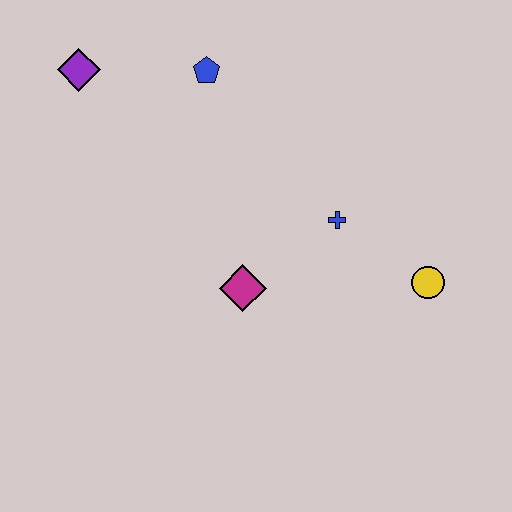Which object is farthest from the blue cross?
The purple diamond is farthest from the blue cross.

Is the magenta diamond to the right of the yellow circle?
No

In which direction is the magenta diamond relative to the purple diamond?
The magenta diamond is below the purple diamond.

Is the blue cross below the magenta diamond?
No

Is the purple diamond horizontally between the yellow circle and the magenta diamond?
No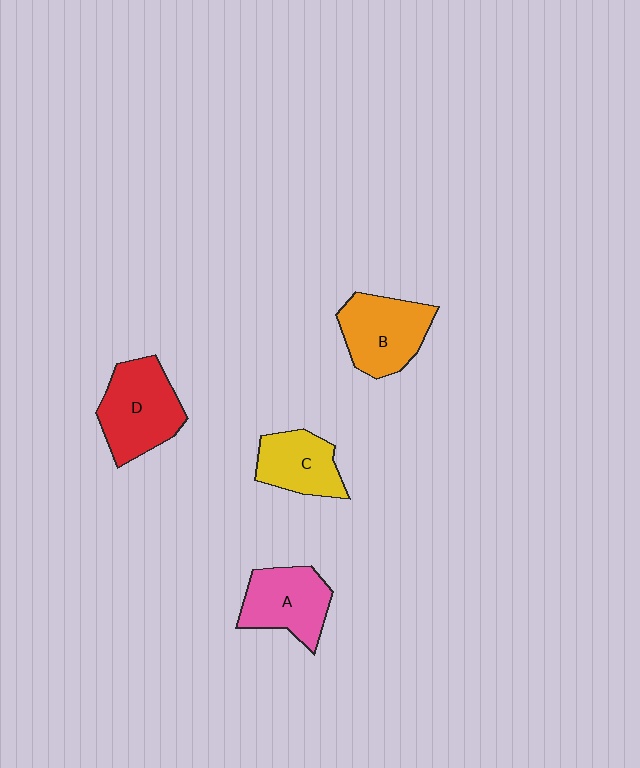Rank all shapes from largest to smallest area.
From largest to smallest: D (red), B (orange), A (pink), C (yellow).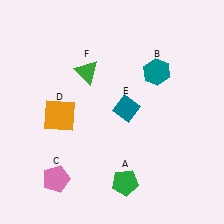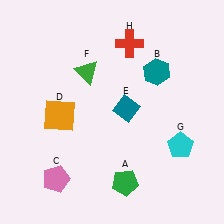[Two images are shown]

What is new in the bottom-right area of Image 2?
A cyan pentagon (G) was added in the bottom-right area of Image 2.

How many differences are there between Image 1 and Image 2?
There are 2 differences between the two images.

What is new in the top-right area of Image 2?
A red cross (H) was added in the top-right area of Image 2.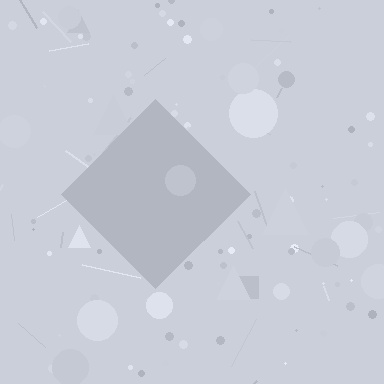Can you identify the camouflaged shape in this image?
The camouflaged shape is a diamond.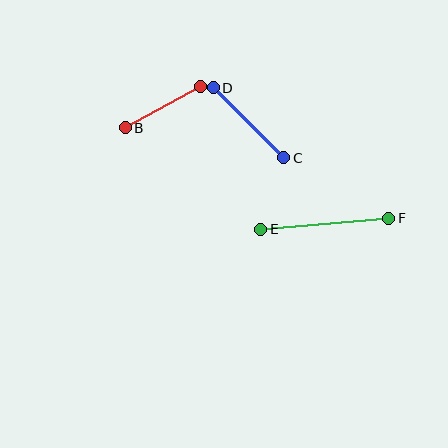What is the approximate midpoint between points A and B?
The midpoint is at approximately (163, 107) pixels.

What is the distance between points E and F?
The distance is approximately 129 pixels.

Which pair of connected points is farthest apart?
Points E and F are farthest apart.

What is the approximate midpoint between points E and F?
The midpoint is at approximately (325, 224) pixels.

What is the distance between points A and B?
The distance is approximately 86 pixels.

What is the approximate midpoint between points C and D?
The midpoint is at approximately (248, 123) pixels.